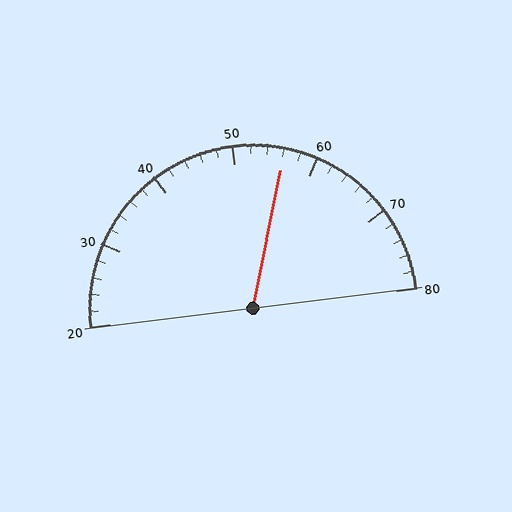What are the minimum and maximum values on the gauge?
The gauge ranges from 20 to 80.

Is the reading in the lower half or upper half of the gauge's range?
The reading is in the upper half of the range (20 to 80).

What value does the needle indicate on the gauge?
The needle indicates approximately 56.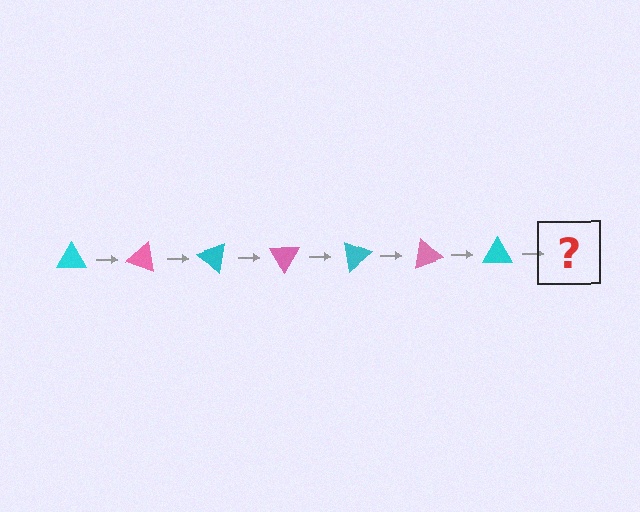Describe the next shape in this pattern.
It should be a pink triangle, rotated 140 degrees from the start.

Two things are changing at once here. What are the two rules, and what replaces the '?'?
The two rules are that it rotates 20 degrees each step and the color cycles through cyan and pink. The '?' should be a pink triangle, rotated 140 degrees from the start.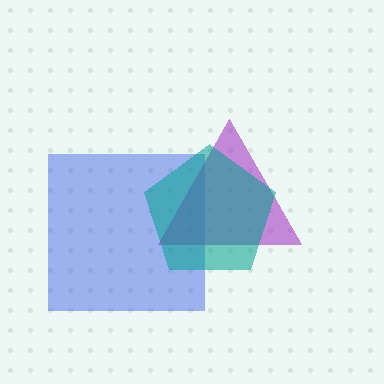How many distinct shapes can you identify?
There are 3 distinct shapes: a blue square, a purple triangle, a teal pentagon.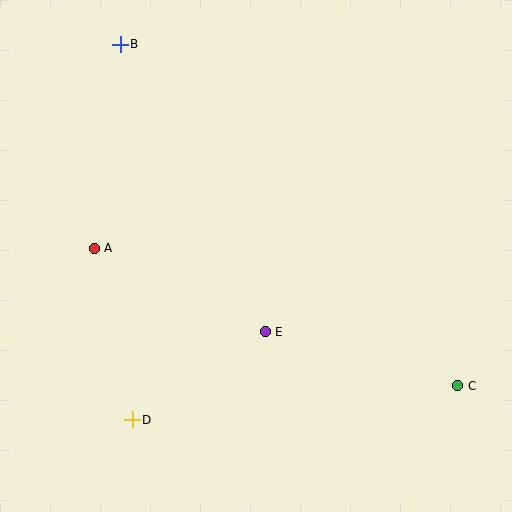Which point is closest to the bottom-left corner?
Point D is closest to the bottom-left corner.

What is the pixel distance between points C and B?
The distance between C and B is 480 pixels.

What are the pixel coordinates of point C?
Point C is at (458, 386).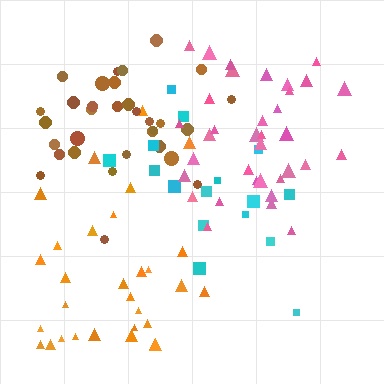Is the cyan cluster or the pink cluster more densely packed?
Pink.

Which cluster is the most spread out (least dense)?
Cyan.